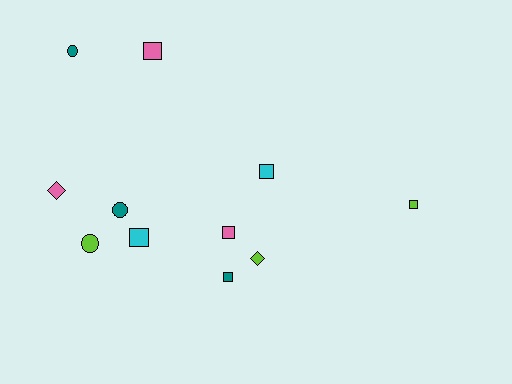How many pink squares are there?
There are 2 pink squares.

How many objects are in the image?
There are 11 objects.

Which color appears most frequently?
Lime, with 3 objects.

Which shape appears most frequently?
Square, with 6 objects.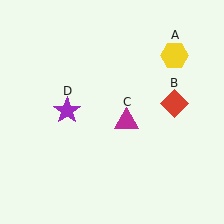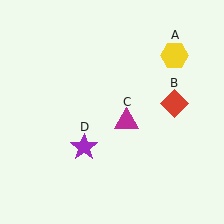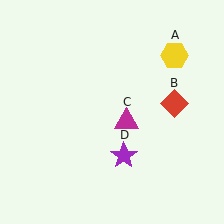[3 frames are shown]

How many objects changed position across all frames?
1 object changed position: purple star (object D).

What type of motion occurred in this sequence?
The purple star (object D) rotated counterclockwise around the center of the scene.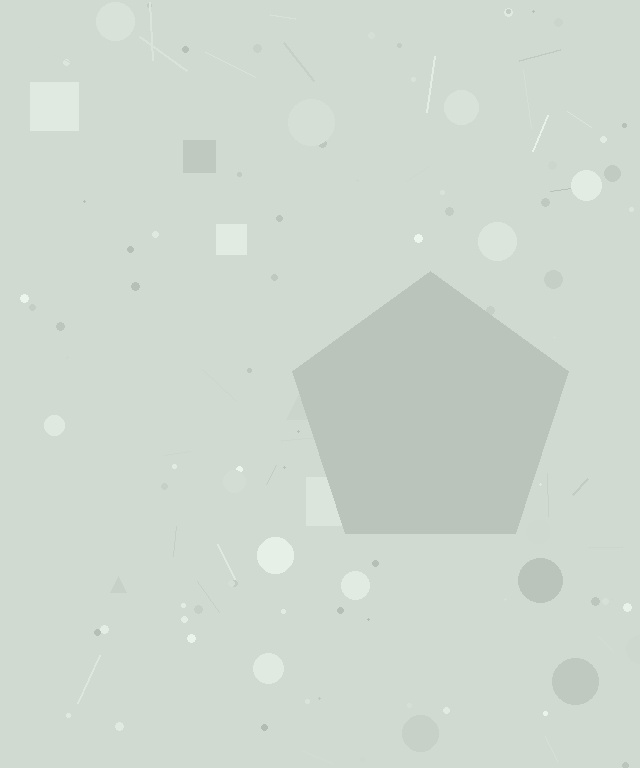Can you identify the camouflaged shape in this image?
The camouflaged shape is a pentagon.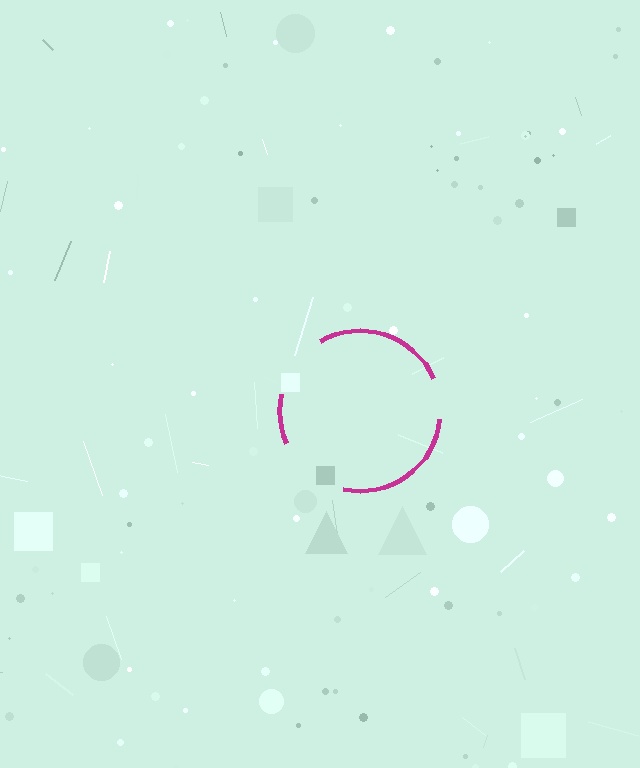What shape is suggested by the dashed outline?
The dashed outline suggests a circle.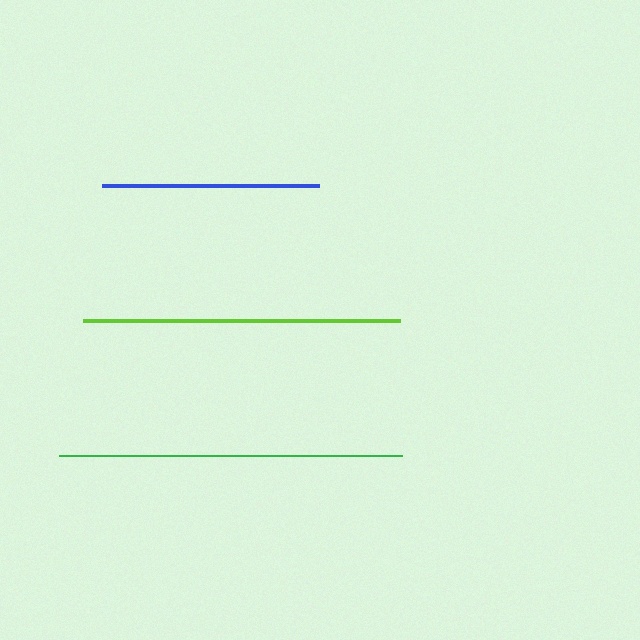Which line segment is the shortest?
The blue line is the shortest at approximately 217 pixels.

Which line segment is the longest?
The green line is the longest at approximately 343 pixels.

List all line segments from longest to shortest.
From longest to shortest: green, lime, blue.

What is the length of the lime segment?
The lime segment is approximately 317 pixels long.